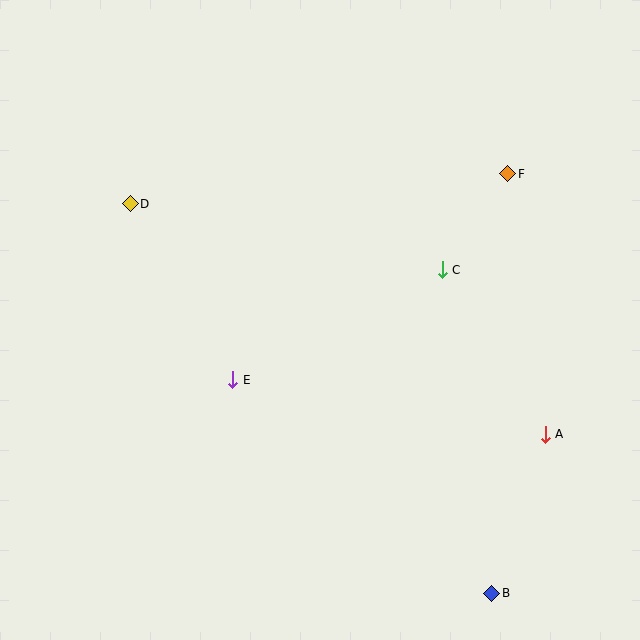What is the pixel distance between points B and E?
The distance between B and E is 336 pixels.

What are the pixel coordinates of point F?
Point F is at (508, 174).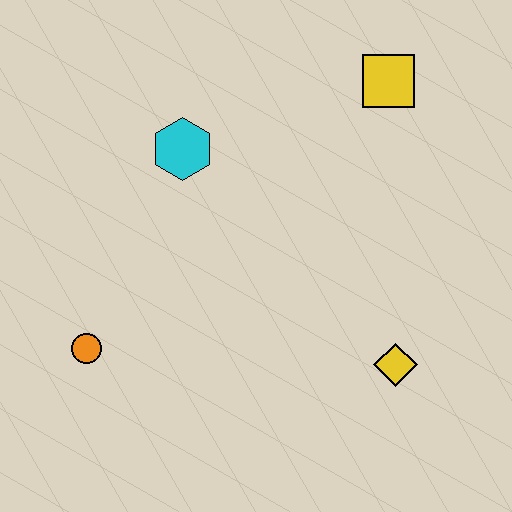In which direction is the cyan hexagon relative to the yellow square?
The cyan hexagon is to the left of the yellow square.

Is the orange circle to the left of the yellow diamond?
Yes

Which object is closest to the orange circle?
The cyan hexagon is closest to the orange circle.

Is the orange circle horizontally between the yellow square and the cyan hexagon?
No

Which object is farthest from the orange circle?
The yellow square is farthest from the orange circle.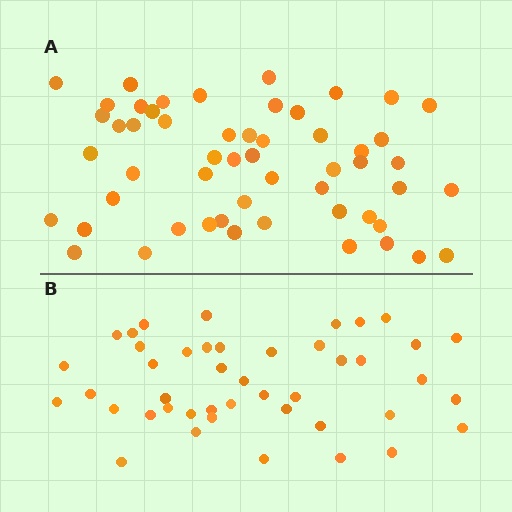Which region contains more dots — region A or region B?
Region A (the top region) has more dots.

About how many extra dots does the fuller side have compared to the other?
Region A has roughly 10 or so more dots than region B.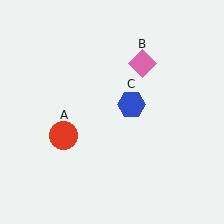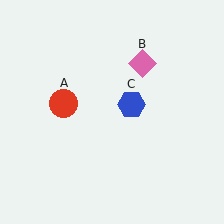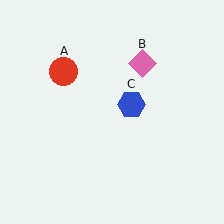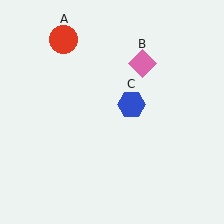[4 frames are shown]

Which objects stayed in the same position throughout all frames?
Pink diamond (object B) and blue hexagon (object C) remained stationary.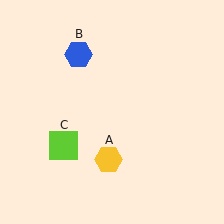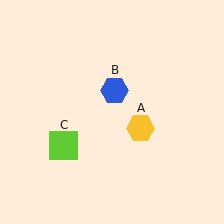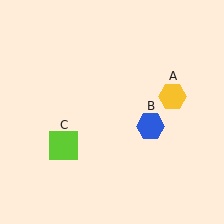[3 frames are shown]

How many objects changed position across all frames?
2 objects changed position: yellow hexagon (object A), blue hexagon (object B).